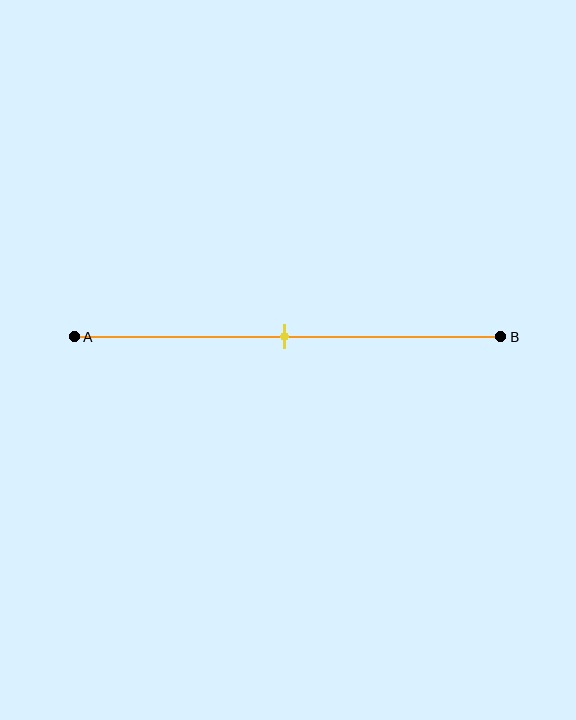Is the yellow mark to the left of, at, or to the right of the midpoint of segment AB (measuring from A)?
The yellow mark is approximately at the midpoint of segment AB.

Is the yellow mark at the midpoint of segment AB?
Yes, the mark is approximately at the midpoint.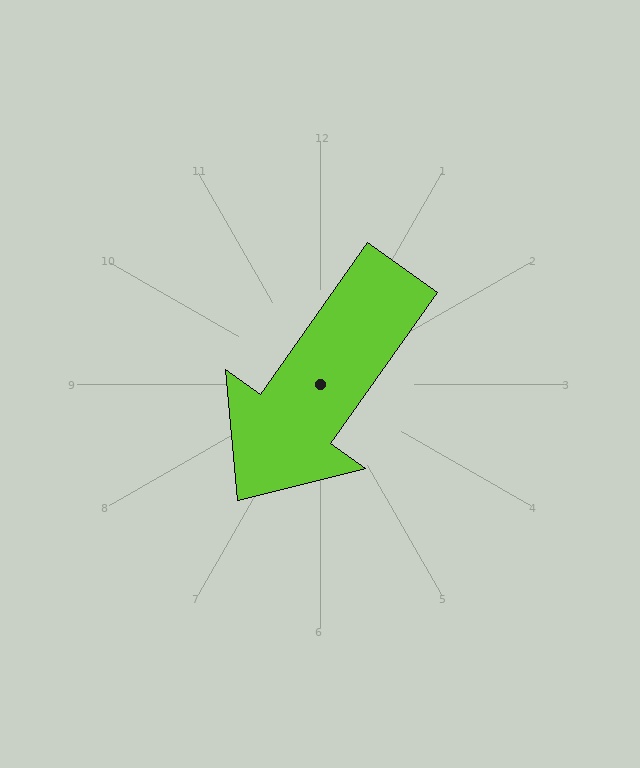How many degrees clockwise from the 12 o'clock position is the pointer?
Approximately 215 degrees.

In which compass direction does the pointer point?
Southwest.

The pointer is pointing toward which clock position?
Roughly 7 o'clock.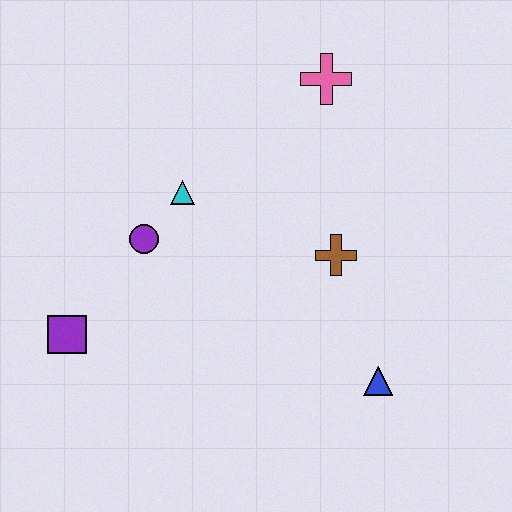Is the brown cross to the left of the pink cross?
No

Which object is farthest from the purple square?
The pink cross is farthest from the purple square.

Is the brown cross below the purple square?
No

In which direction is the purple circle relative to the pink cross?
The purple circle is to the left of the pink cross.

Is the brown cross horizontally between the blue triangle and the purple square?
Yes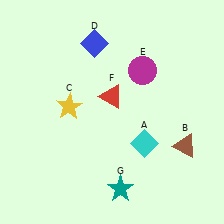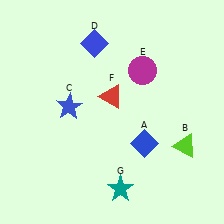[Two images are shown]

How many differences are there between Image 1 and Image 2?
There are 3 differences between the two images.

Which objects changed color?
A changed from cyan to blue. B changed from brown to lime. C changed from yellow to blue.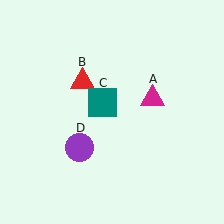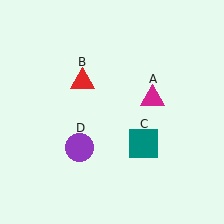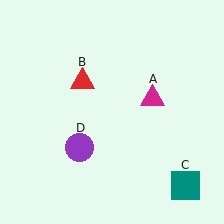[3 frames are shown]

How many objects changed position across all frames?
1 object changed position: teal square (object C).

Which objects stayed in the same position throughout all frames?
Magenta triangle (object A) and red triangle (object B) and purple circle (object D) remained stationary.